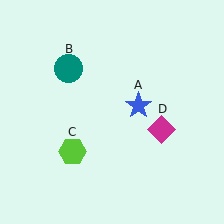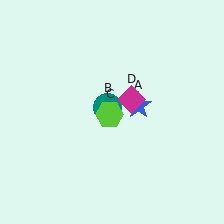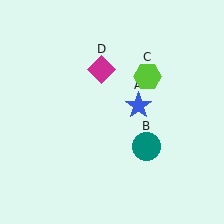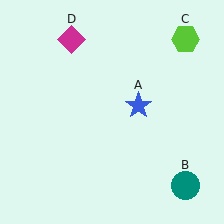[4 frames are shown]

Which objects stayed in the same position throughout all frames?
Blue star (object A) remained stationary.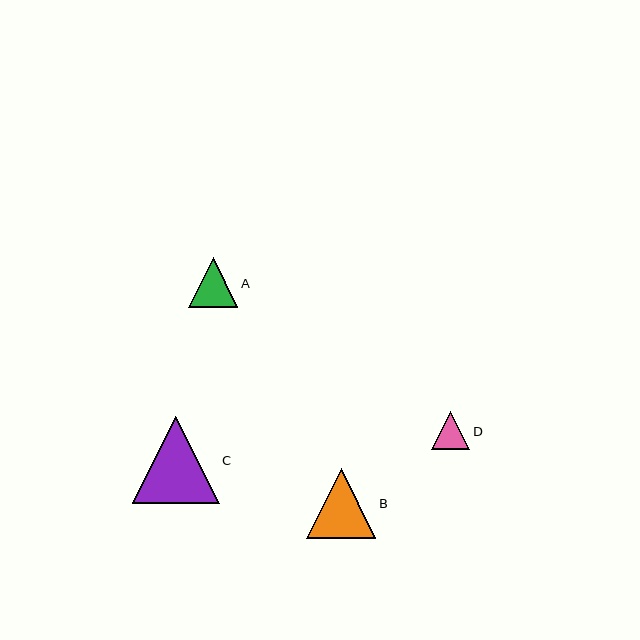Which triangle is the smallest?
Triangle D is the smallest with a size of approximately 38 pixels.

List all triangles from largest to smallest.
From largest to smallest: C, B, A, D.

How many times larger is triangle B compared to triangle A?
Triangle B is approximately 1.4 times the size of triangle A.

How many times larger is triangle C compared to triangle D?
Triangle C is approximately 2.3 times the size of triangle D.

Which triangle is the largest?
Triangle C is the largest with a size of approximately 87 pixels.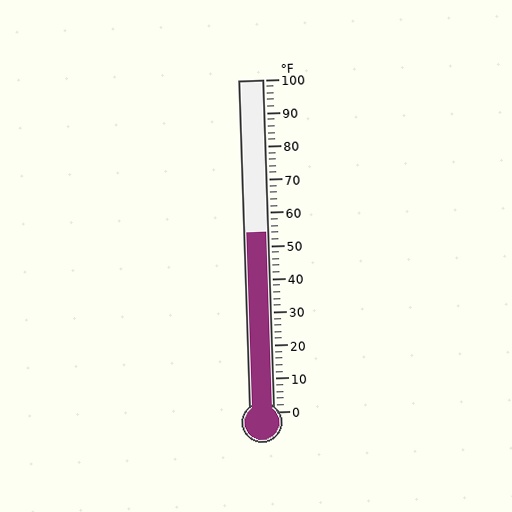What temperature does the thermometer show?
The thermometer shows approximately 54°F.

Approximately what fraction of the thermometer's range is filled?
The thermometer is filled to approximately 55% of its range.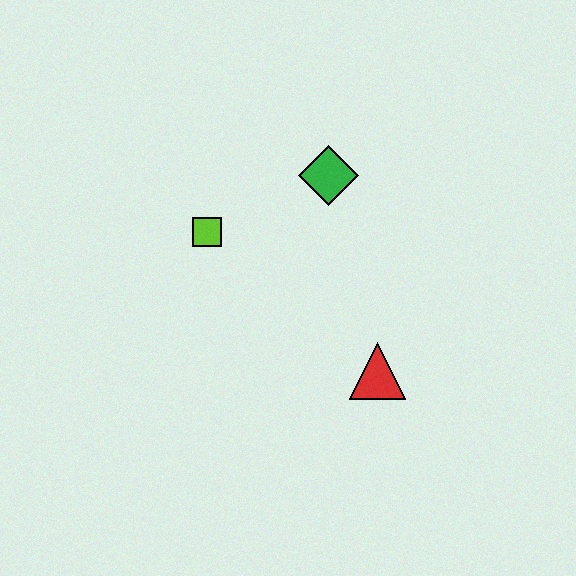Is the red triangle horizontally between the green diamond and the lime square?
No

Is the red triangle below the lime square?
Yes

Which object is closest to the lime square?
The green diamond is closest to the lime square.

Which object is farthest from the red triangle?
The lime square is farthest from the red triangle.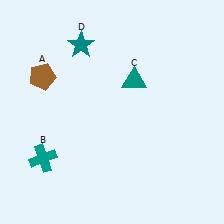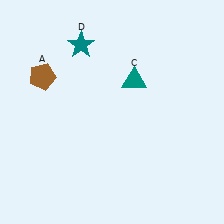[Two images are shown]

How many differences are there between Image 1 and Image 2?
There is 1 difference between the two images.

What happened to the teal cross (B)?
The teal cross (B) was removed in Image 2. It was in the bottom-left area of Image 1.